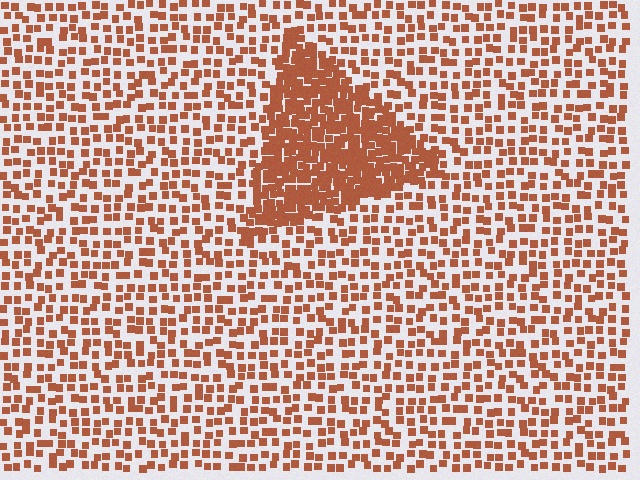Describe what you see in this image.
The image contains small brown elements arranged at two different densities. A triangle-shaped region is visible where the elements are more densely packed than the surrounding area.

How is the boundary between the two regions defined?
The boundary is defined by a change in element density (approximately 2.5x ratio). All elements are the same color, size, and shape.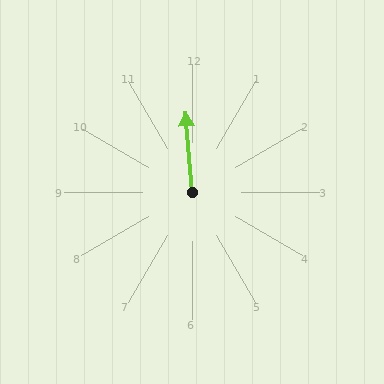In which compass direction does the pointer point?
North.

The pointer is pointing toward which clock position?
Roughly 12 o'clock.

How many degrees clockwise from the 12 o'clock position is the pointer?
Approximately 355 degrees.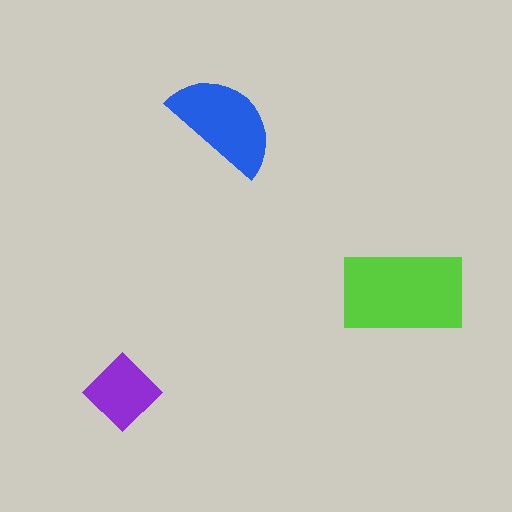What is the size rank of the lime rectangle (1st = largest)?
1st.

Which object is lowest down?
The purple diamond is bottommost.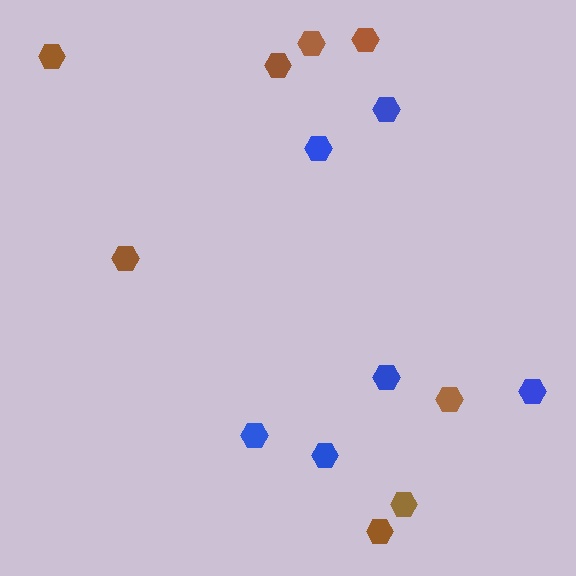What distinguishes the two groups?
There are 2 groups: one group of blue hexagons (6) and one group of brown hexagons (8).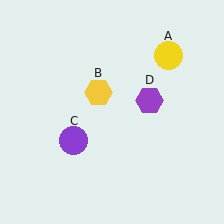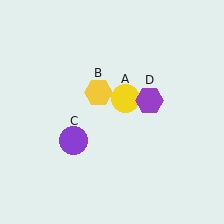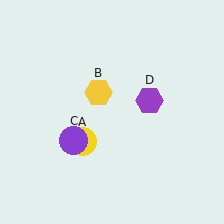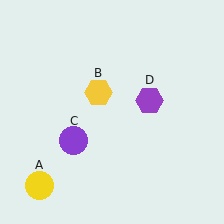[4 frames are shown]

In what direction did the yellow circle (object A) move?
The yellow circle (object A) moved down and to the left.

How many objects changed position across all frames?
1 object changed position: yellow circle (object A).